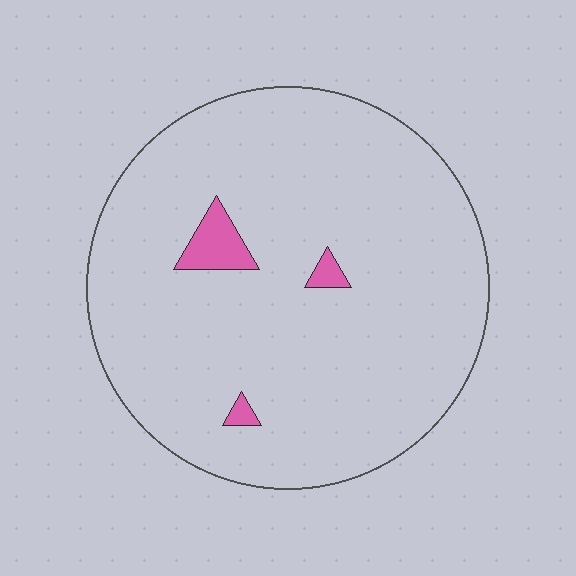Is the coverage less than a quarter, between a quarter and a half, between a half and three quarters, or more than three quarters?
Less than a quarter.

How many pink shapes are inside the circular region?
3.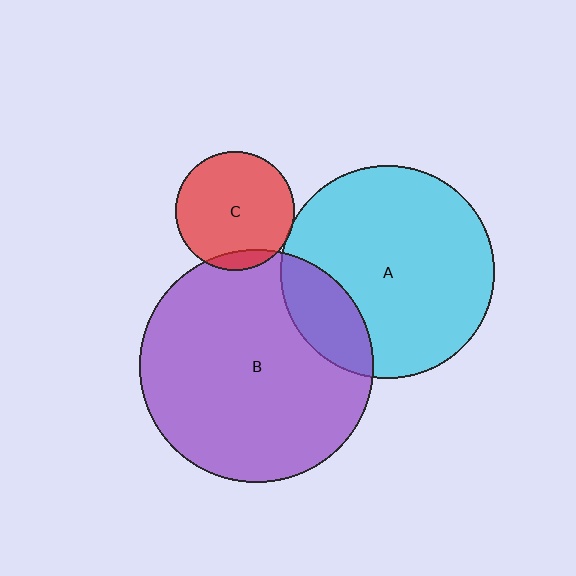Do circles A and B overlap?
Yes.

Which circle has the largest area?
Circle B (purple).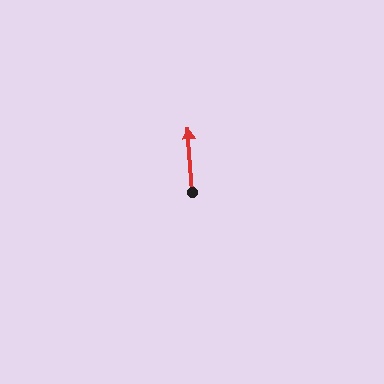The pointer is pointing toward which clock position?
Roughly 12 o'clock.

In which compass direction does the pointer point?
North.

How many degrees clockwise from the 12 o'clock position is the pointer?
Approximately 356 degrees.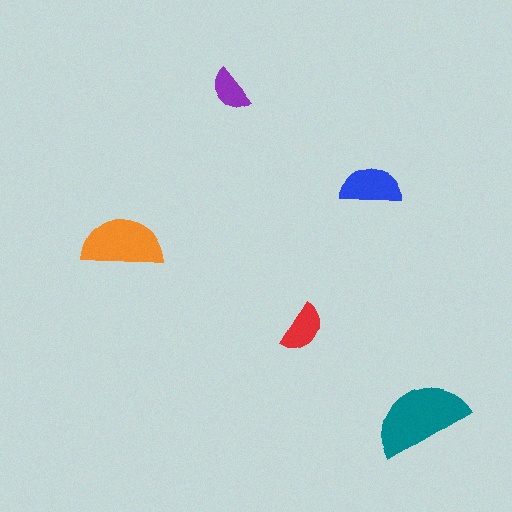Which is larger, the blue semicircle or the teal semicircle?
The teal one.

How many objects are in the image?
There are 5 objects in the image.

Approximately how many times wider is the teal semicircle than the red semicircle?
About 2 times wider.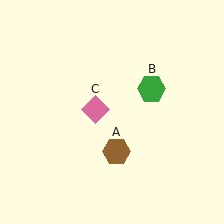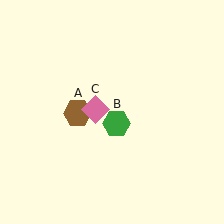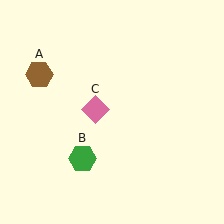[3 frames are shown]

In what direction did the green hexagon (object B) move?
The green hexagon (object B) moved down and to the left.